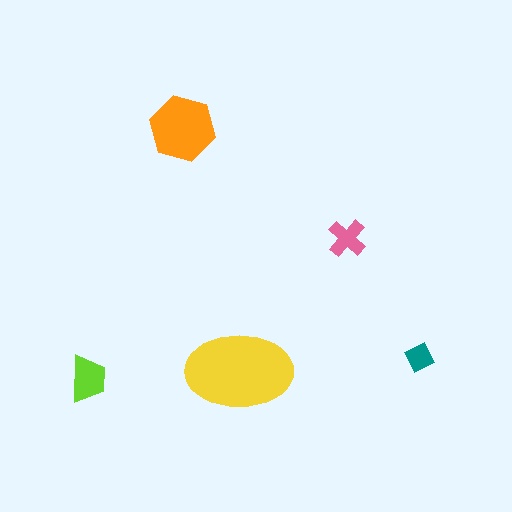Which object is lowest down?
The lime trapezoid is bottommost.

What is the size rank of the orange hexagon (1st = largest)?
2nd.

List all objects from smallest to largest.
The teal diamond, the pink cross, the lime trapezoid, the orange hexagon, the yellow ellipse.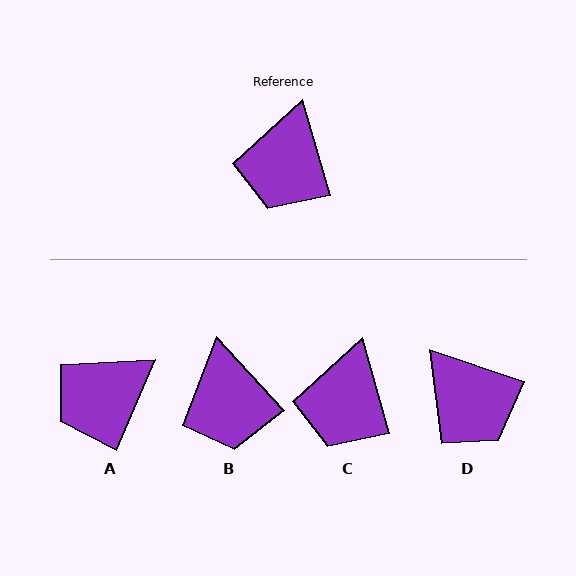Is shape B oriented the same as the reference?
No, it is off by about 27 degrees.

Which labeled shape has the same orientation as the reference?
C.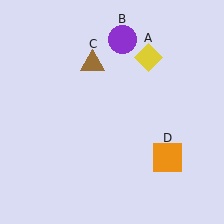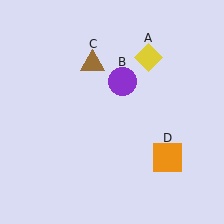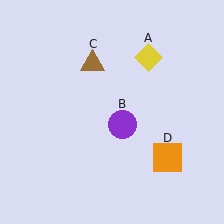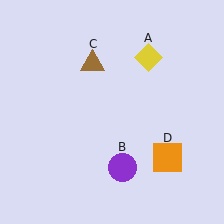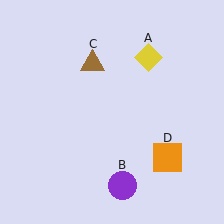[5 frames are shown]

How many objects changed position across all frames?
1 object changed position: purple circle (object B).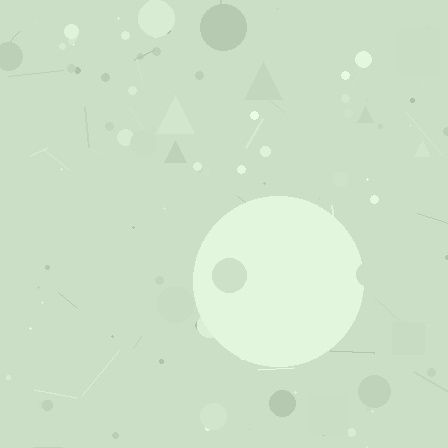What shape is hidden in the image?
A circle is hidden in the image.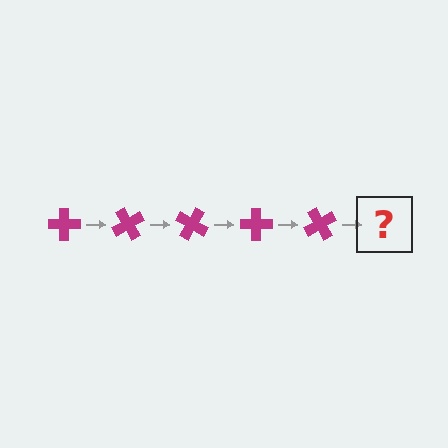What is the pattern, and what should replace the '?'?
The pattern is that the cross rotates 60 degrees each step. The '?' should be a magenta cross rotated 300 degrees.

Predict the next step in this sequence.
The next step is a magenta cross rotated 300 degrees.